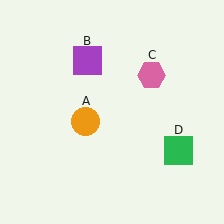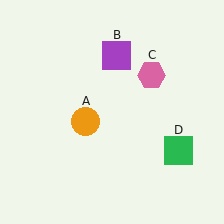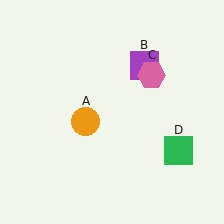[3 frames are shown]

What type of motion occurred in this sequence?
The purple square (object B) rotated clockwise around the center of the scene.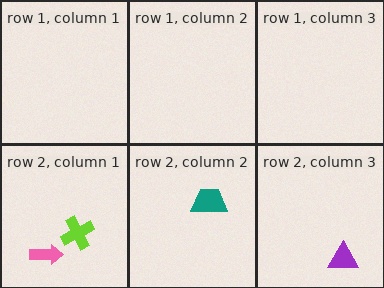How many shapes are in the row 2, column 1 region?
2.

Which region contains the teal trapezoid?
The row 2, column 2 region.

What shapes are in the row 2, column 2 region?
The teal trapezoid.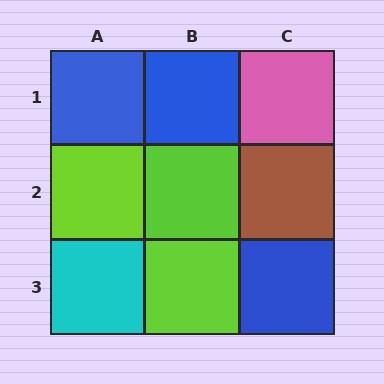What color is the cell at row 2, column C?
Brown.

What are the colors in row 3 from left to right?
Cyan, lime, blue.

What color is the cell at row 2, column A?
Lime.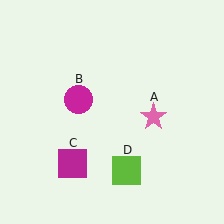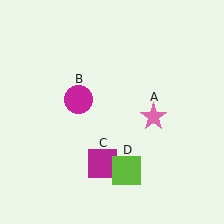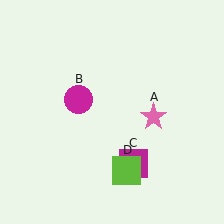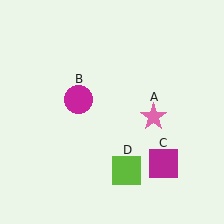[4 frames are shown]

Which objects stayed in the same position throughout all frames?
Pink star (object A) and magenta circle (object B) and lime square (object D) remained stationary.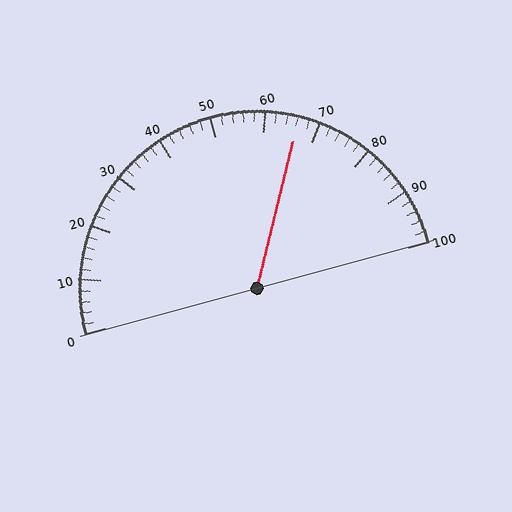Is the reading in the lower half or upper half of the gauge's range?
The reading is in the upper half of the range (0 to 100).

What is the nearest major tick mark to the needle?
The nearest major tick mark is 70.